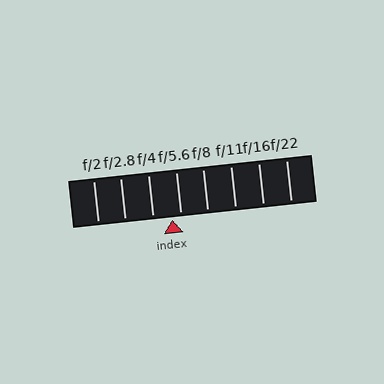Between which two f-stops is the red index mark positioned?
The index mark is between f/4 and f/5.6.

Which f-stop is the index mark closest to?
The index mark is closest to f/5.6.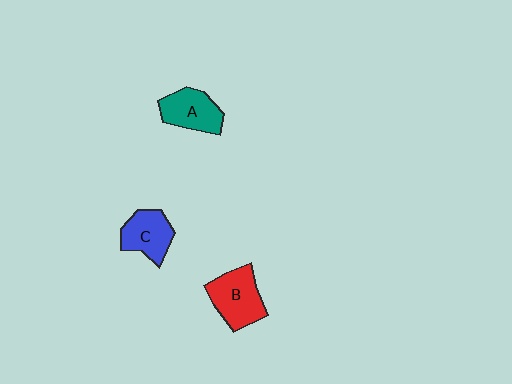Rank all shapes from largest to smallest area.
From largest to smallest: B (red), A (teal), C (blue).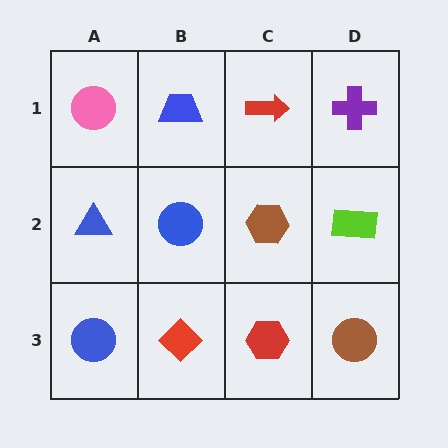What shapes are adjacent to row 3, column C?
A brown hexagon (row 2, column C), a red diamond (row 3, column B), a brown circle (row 3, column D).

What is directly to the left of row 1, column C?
A blue trapezoid.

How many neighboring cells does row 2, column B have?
4.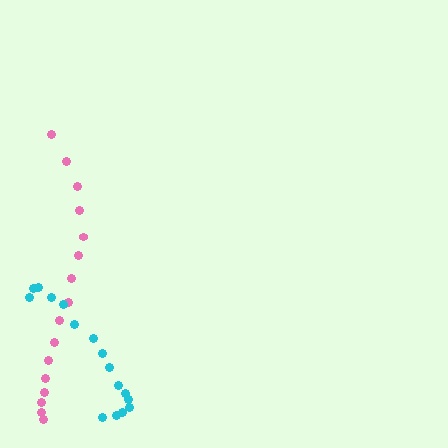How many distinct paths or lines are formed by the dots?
There are 2 distinct paths.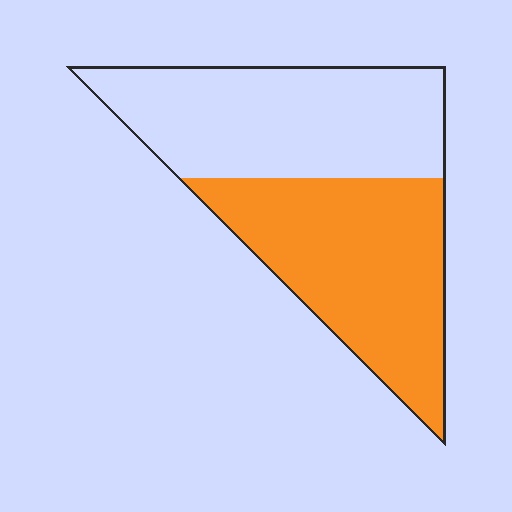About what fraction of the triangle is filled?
About one half (1/2).